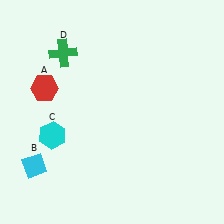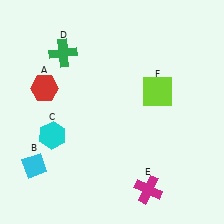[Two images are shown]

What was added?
A magenta cross (E), a lime square (F) were added in Image 2.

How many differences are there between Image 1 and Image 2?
There are 2 differences between the two images.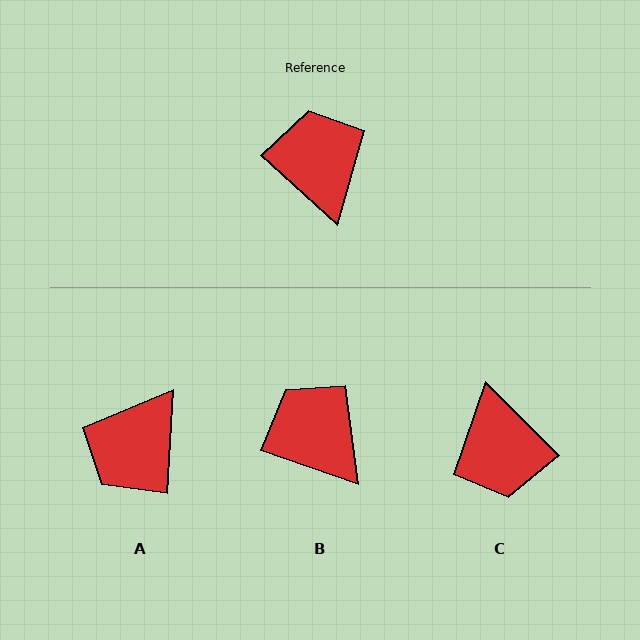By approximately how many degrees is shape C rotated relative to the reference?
Approximately 177 degrees counter-clockwise.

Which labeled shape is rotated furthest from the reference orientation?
C, about 177 degrees away.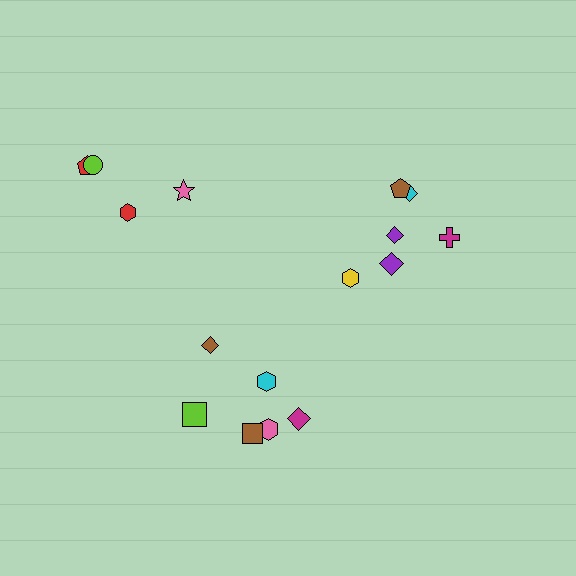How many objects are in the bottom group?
There are 6 objects.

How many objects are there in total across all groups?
There are 16 objects.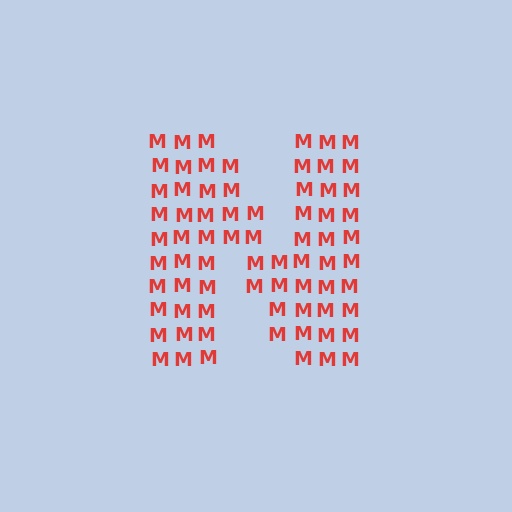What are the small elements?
The small elements are letter M's.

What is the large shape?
The large shape is the letter N.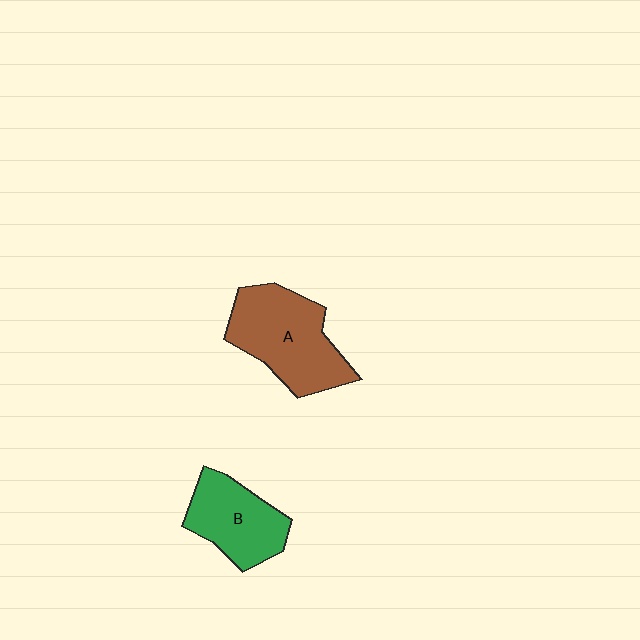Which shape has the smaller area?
Shape B (green).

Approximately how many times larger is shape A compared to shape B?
Approximately 1.4 times.